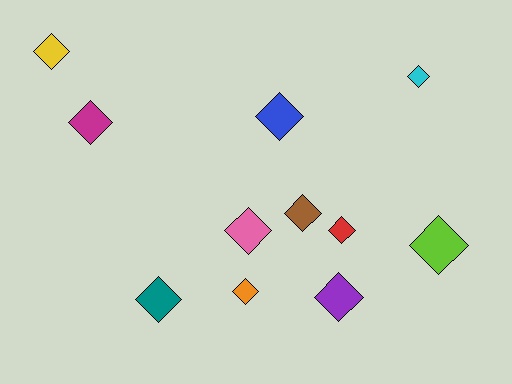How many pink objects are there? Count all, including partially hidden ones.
There is 1 pink object.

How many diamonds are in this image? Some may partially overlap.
There are 11 diamonds.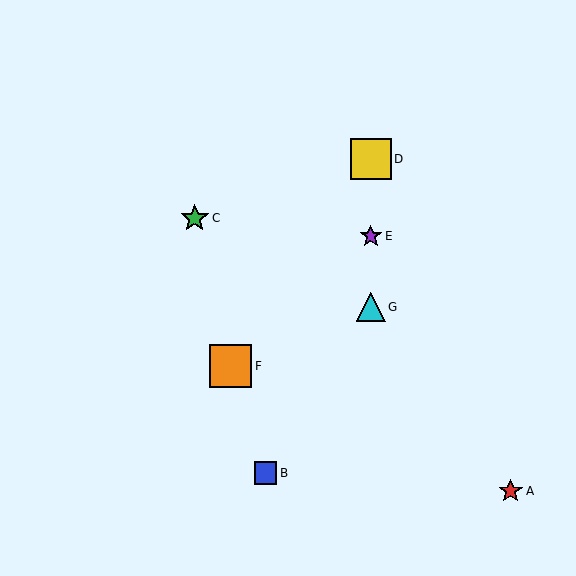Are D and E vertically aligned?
Yes, both are at x≈371.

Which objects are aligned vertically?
Objects D, E, G are aligned vertically.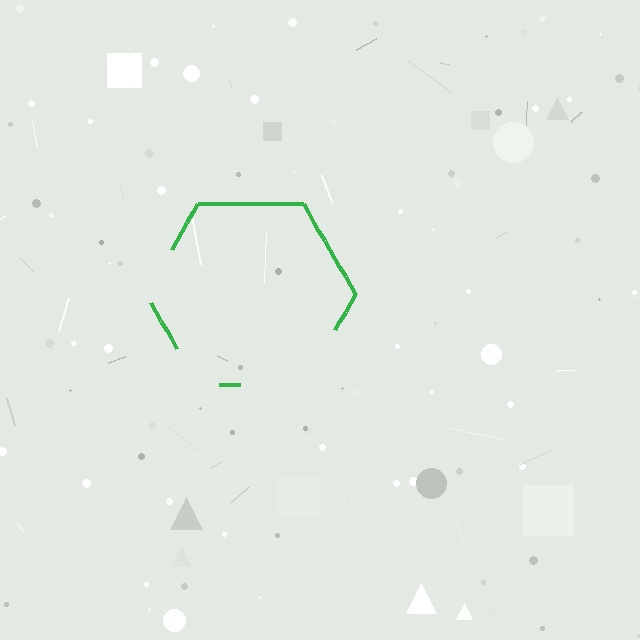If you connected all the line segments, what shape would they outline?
They would outline a hexagon.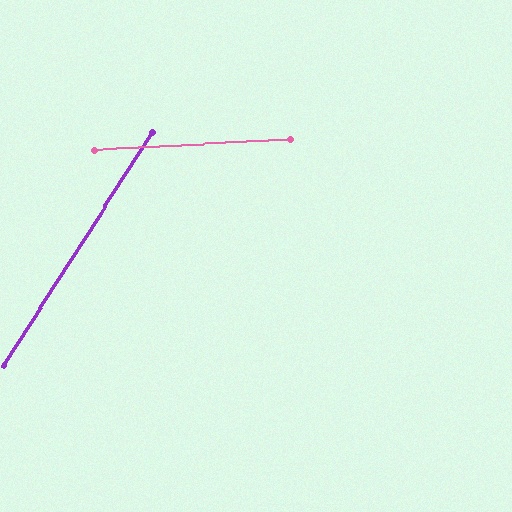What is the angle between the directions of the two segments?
Approximately 54 degrees.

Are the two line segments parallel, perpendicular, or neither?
Neither parallel nor perpendicular — they differ by about 54°.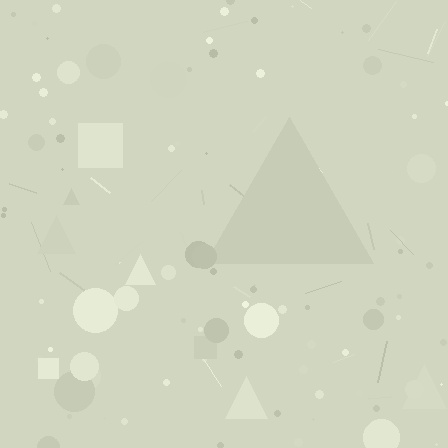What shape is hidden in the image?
A triangle is hidden in the image.